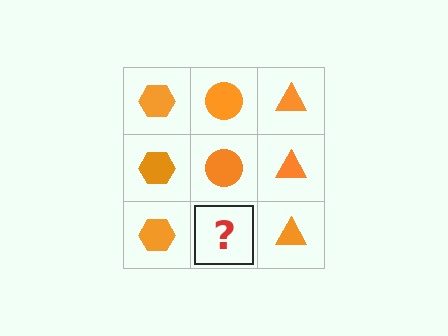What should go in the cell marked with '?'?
The missing cell should contain an orange circle.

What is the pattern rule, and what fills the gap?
The rule is that each column has a consistent shape. The gap should be filled with an orange circle.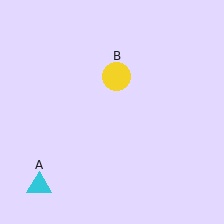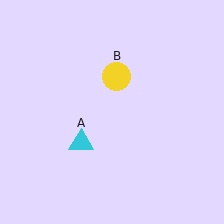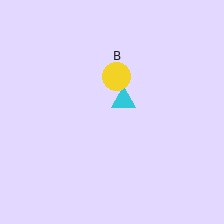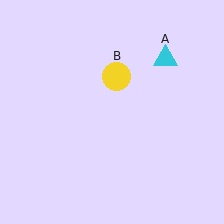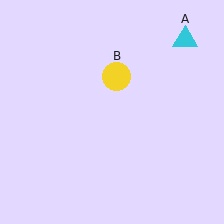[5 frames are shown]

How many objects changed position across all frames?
1 object changed position: cyan triangle (object A).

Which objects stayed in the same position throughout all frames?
Yellow circle (object B) remained stationary.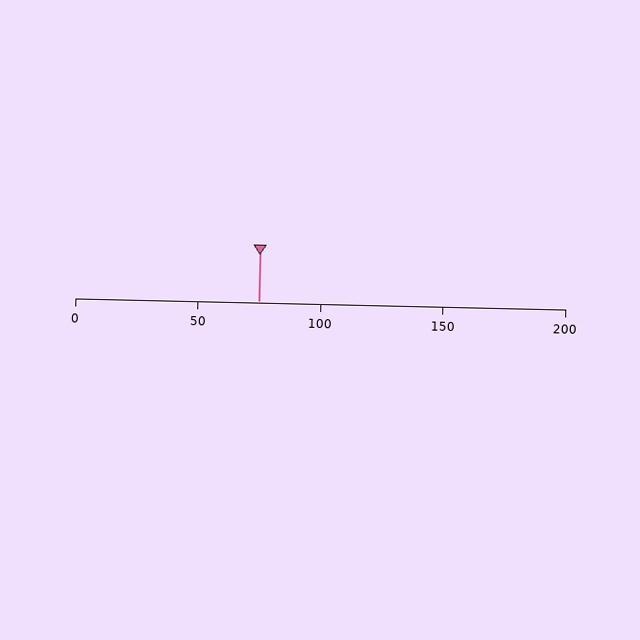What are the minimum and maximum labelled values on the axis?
The axis runs from 0 to 200.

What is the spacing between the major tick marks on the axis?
The major ticks are spaced 50 apart.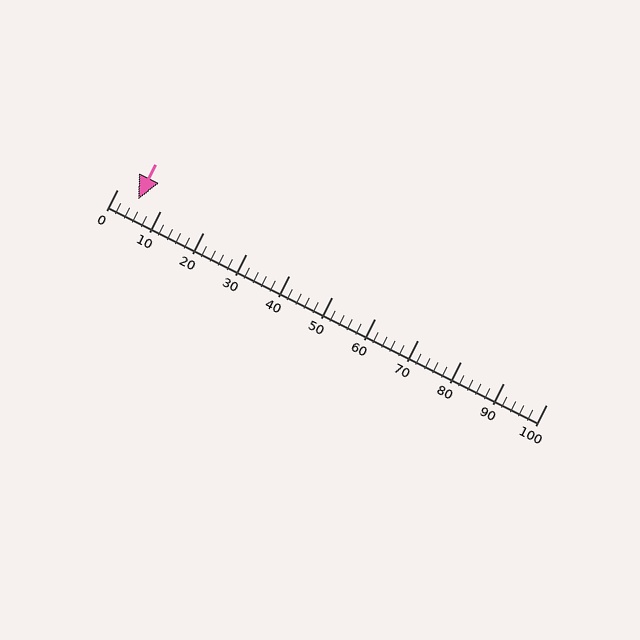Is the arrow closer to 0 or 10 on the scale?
The arrow is closer to 0.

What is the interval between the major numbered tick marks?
The major tick marks are spaced 10 units apart.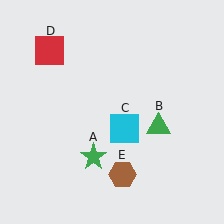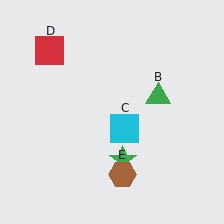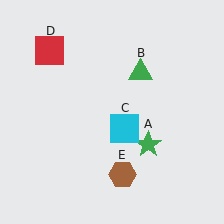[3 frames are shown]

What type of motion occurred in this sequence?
The green star (object A), green triangle (object B) rotated counterclockwise around the center of the scene.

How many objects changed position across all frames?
2 objects changed position: green star (object A), green triangle (object B).